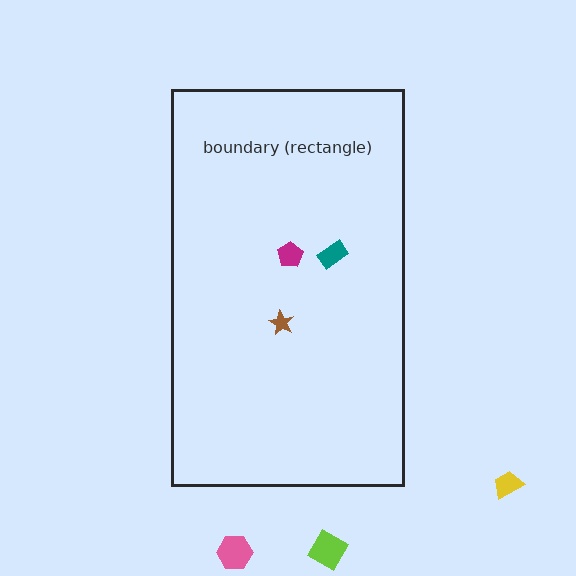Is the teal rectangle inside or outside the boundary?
Inside.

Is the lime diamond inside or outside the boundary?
Outside.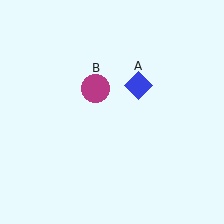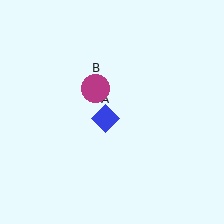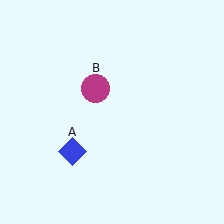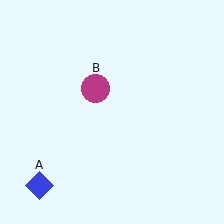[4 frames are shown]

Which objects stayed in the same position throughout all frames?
Magenta circle (object B) remained stationary.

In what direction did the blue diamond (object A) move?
The blue diamond (object A) moved down and to the left.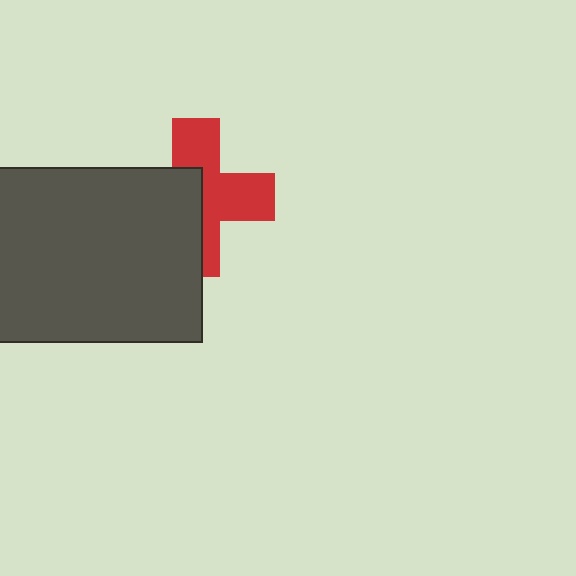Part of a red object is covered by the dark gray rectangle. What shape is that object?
It is a cross.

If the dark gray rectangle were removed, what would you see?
You would see the complete red cross.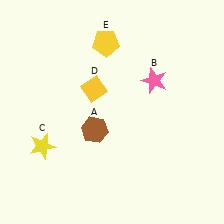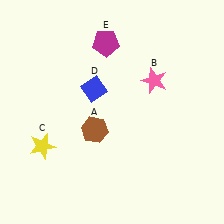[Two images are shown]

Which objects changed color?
D changed from yellow to blue. E changed from yellow to magenta.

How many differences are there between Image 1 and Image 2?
There are 2 differences between the two images.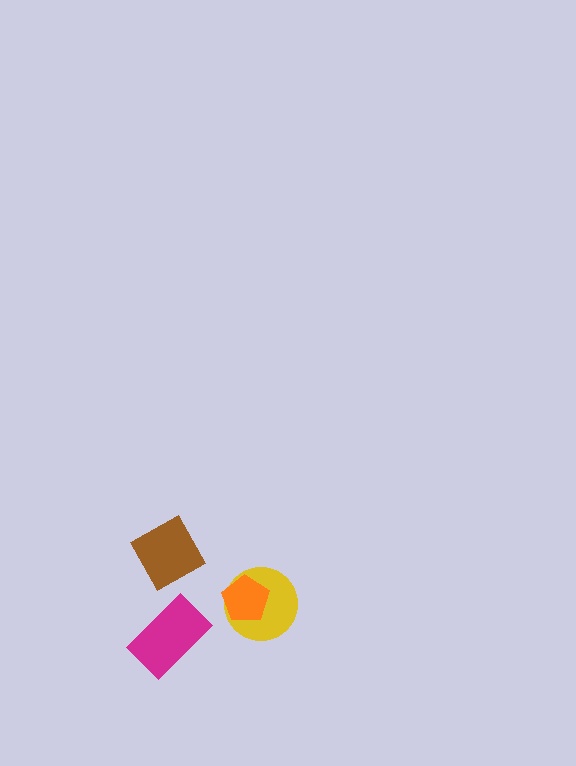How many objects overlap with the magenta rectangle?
0 objects overlap with the magenta rectangle.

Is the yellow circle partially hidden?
Yes, it is partially covered by another shape.